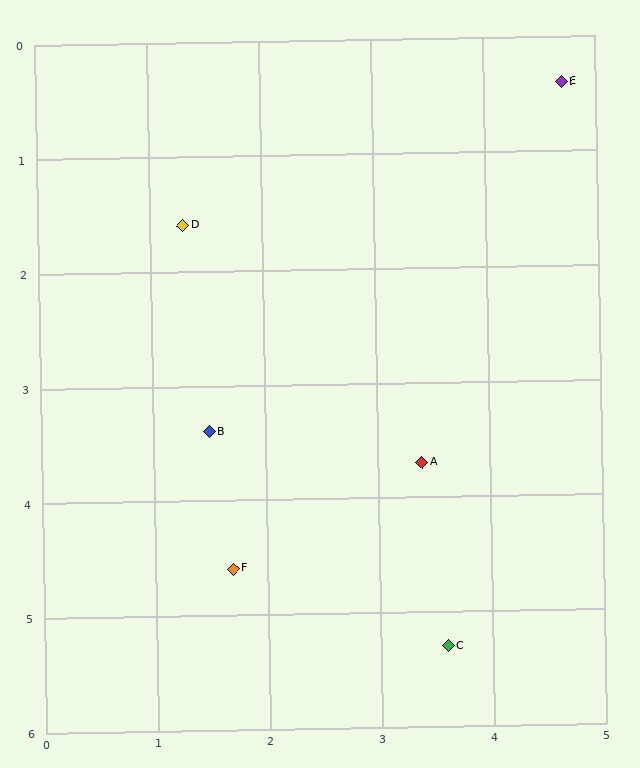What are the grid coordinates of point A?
Point A is at approximately (3.4, 3.7).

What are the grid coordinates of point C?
Point C is at approximately (3.6, 5.3).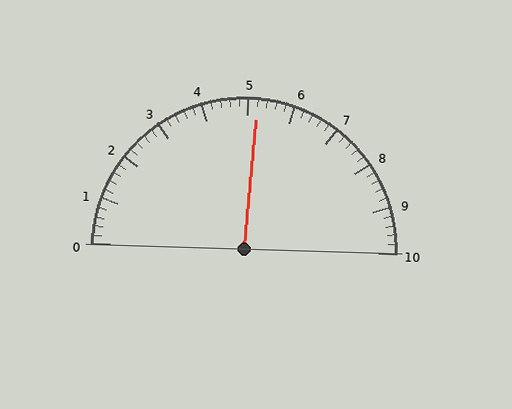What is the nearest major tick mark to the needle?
The nearest major tick mark is 5.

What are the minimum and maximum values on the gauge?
The gauge ranges from 0 to 10.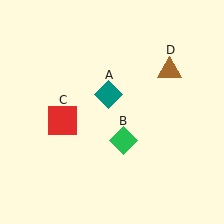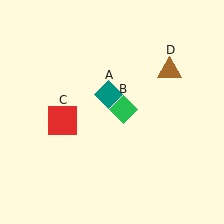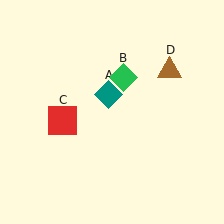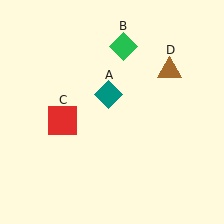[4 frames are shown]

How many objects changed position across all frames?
1 object changed position: green diamond (object B).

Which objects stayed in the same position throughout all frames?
Teal diamond (object A) and red square (object C) and brown triangle (object D) remained stationary.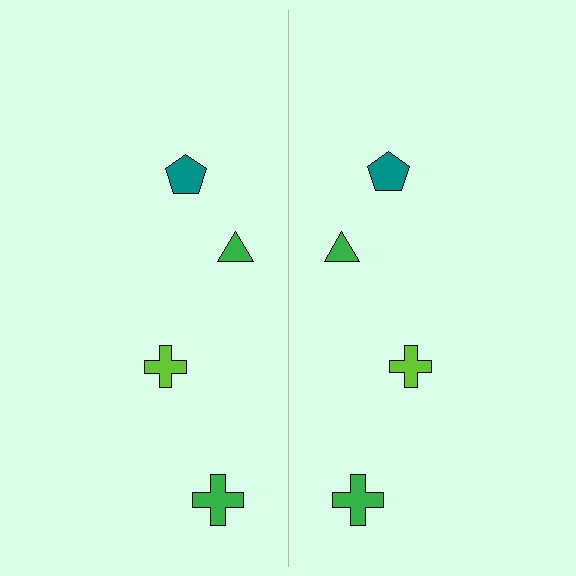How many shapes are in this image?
There are 8 shapes in this image.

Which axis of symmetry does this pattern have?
The pattern has a vertical axis of symmetry running through the center of the image.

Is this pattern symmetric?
Yes, this pattern has bilateral (reflection) symmetry.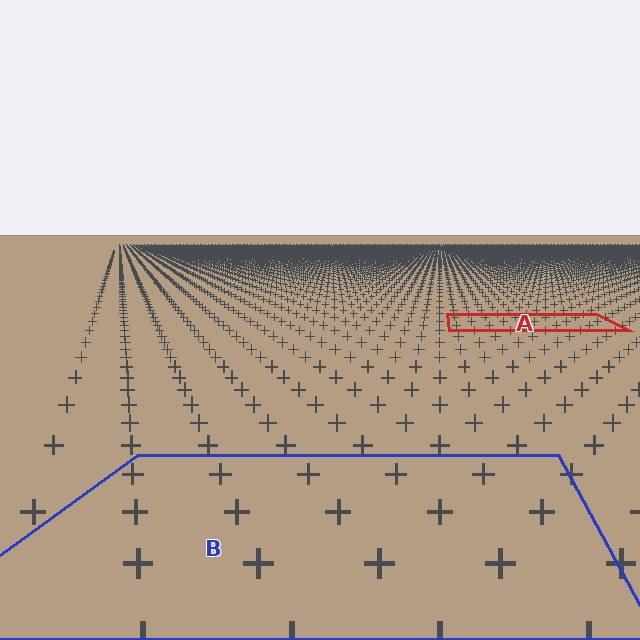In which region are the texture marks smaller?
The texture marks are smaller in region A, because it is farther away.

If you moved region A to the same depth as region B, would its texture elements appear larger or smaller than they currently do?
They would appear larger. At a closer depth, the same texture elements are projected at a bigger on-screen size.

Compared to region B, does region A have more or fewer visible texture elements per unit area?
Region A has more texture elements per unit area — they are packed more densely because it is farther away.